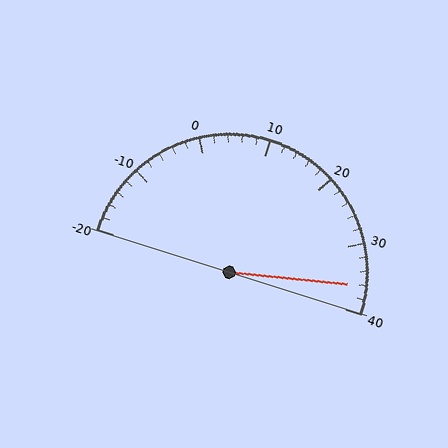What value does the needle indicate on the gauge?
The needle indicates approximately 36.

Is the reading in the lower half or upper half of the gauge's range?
The reading is in the upper half of the range (-20 to 40).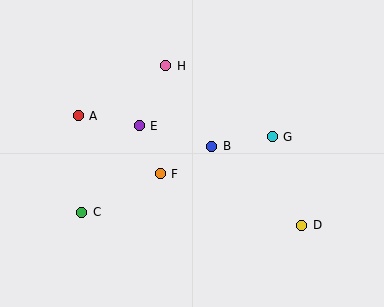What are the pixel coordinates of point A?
Point A is at (78, 116).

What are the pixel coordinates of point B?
Point B is at (212, 146).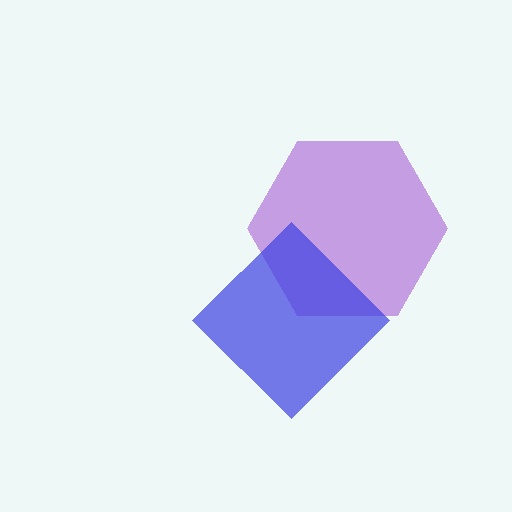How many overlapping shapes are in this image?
There are 2 overlapping shapes in the image.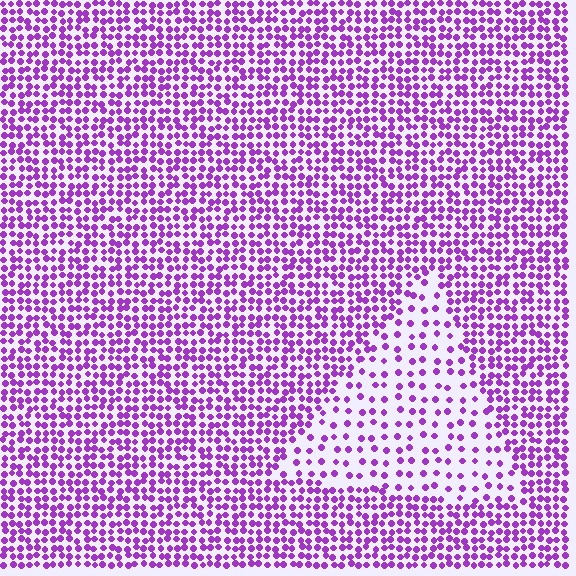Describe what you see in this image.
The image contains small purple elements arranged at two different densities. A triangle-shaped region is visible where the elements are less densely packed than the surrounding area.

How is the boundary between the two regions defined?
The boundary is defined by a change in element density (approximately 2.4x ratio). All elements are the same color, size, and shape.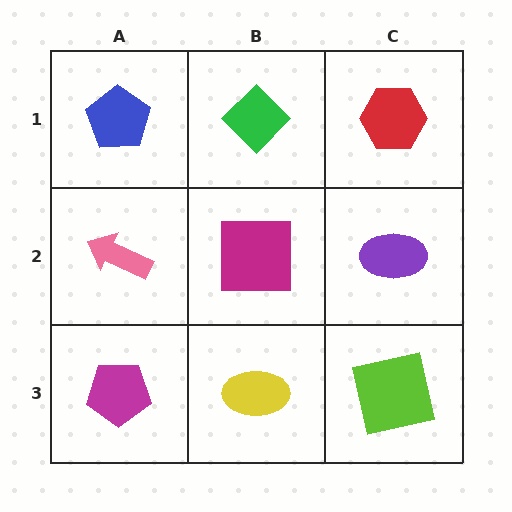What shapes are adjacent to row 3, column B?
A magenta square (row 2, column B), a magenta pentagon (row 3, column A), a lime square (row 3, column C).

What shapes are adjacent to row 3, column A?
A pink arrow (row 2, column A), a yellow ellipse (row 3, column B).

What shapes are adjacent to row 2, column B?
A green diamond (row 1, column B), a yellow ellipse (row 3, column B), a pink arrow (row 2, column A), a purple ellipse (row 2, column C).